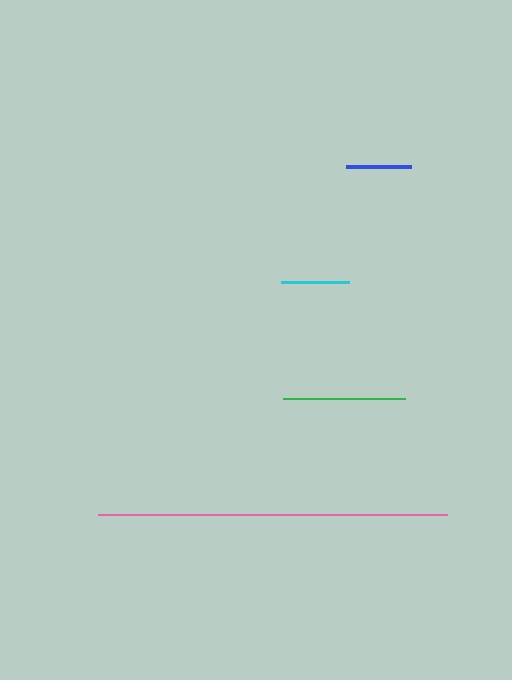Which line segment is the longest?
The pink line is the longest at approximately 349 pixels.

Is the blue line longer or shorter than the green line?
The green line is longer than the blue line.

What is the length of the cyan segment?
The cyan segment is approximately 69 pixels long.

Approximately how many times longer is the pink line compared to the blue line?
The pink line is approximately 5.3 times the length of the blue line.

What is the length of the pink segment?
The pink segment is approximately 349 pixels long.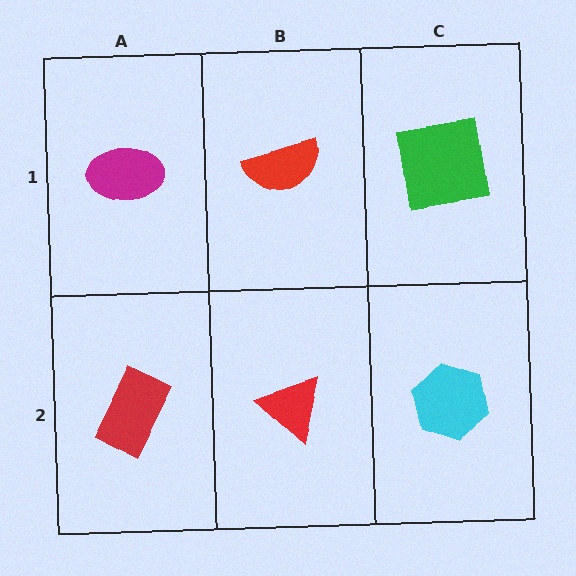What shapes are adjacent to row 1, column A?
A red rectangle (row 2, column A), a red semicircle (row 1, column B).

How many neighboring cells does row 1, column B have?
3.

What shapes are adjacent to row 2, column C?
A green square (row 1, column C), a red triangle (row 2, column B).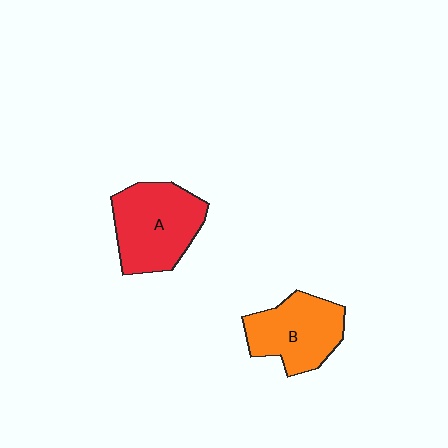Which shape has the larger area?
Shape A (red).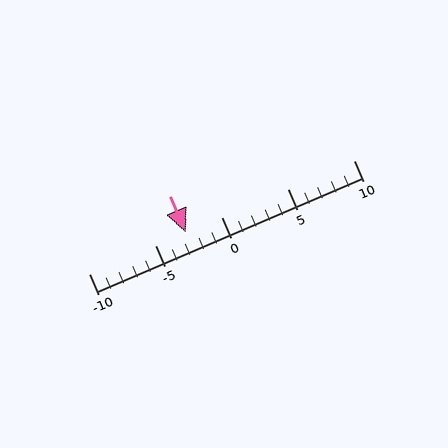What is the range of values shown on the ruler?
The ruler shows values from -10 to 10.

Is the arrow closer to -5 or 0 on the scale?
The arrow is closer to -5.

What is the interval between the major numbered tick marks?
The major tick marks are spaced 5 units apart.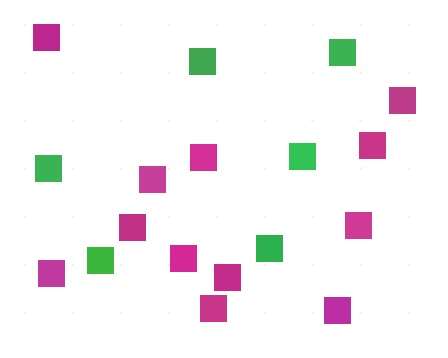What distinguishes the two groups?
There are 2 groups: one group of green squares (6) and one group of magenta squares (12).